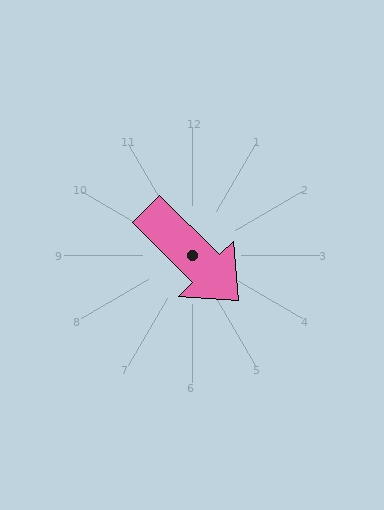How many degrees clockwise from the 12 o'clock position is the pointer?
Approximately 135 degrees.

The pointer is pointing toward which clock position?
Roughly 4 o'clock.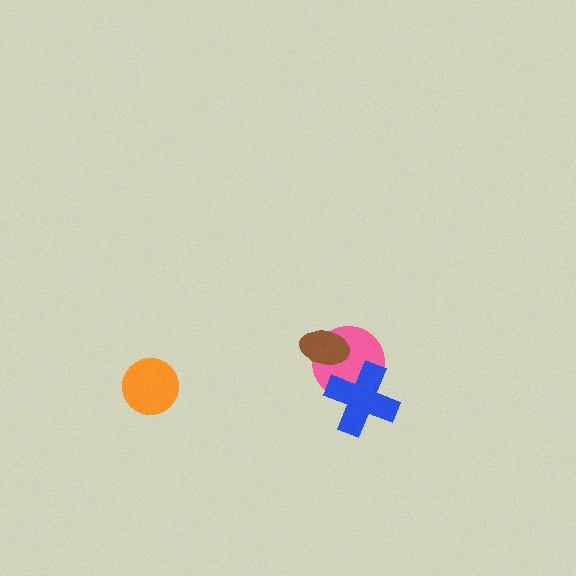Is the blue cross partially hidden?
No, no other shape covers it.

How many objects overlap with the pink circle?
2 objects overlap with the pink circle.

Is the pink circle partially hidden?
Yes, it is partially covered by another shape.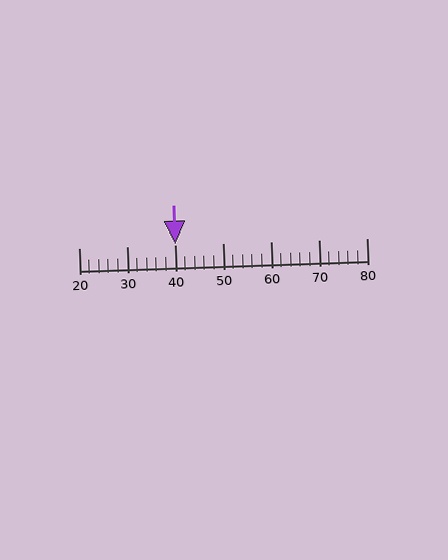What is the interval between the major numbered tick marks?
The major tick marks are spaced 10 units apart.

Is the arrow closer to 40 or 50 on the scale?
The arrow is closer to 40.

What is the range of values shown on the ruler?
The ruler shows values from 20 to 80.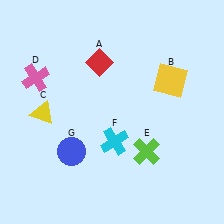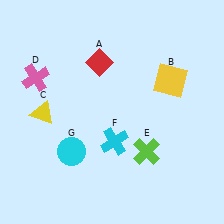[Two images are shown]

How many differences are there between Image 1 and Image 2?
There is 1 difference between the two images.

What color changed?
The circle (G) changed from blue in Image 1 to cyan in Image 2.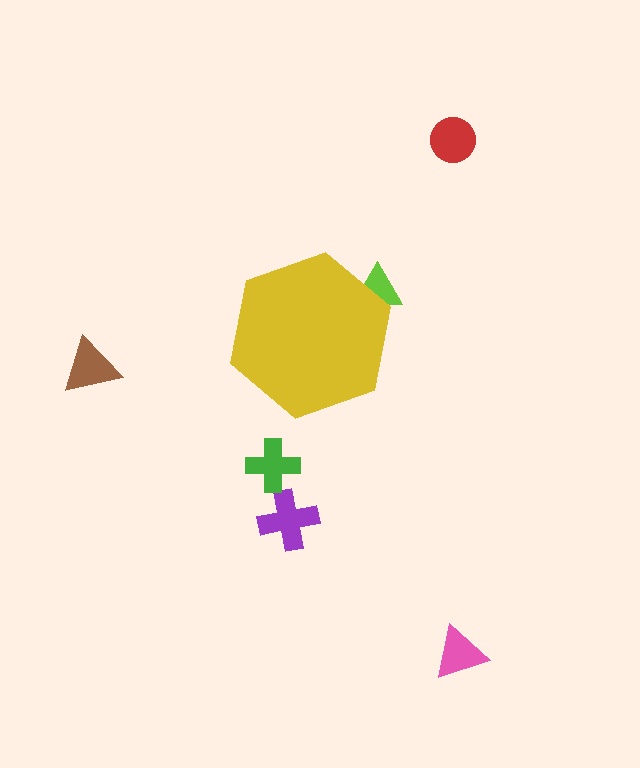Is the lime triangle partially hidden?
Yes, the lime triangle is partially hidden behind the yellow hexagon.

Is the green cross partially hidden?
No, the green cross is fully visible.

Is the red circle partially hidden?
No, the red circle is fully visible.